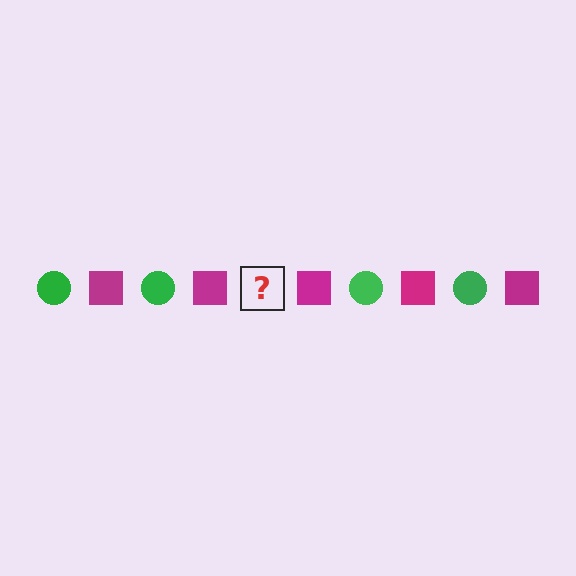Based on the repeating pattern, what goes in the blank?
The blank should be a green circle.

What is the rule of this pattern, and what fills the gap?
The rule is that the pattern alternates between green circle and magenta square. The gap should be filled with a green circle.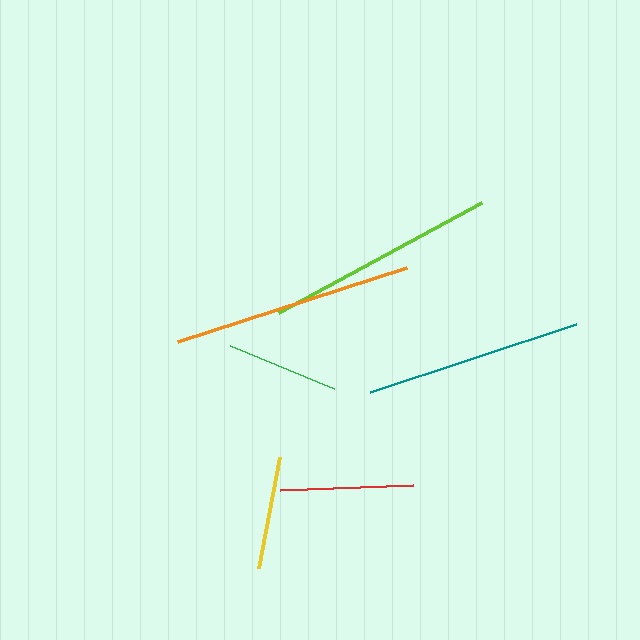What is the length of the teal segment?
The teal segment is approximately 217 pixels long.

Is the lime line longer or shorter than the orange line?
The orange line is longer than the lime line.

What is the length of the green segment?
The green segment is approximately 113 pixels long.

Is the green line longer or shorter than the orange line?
The orange line is longer than the green line.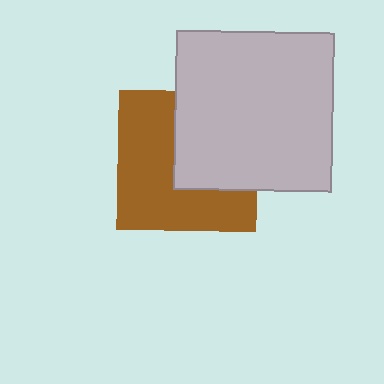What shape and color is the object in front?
The object in front is a light gray square.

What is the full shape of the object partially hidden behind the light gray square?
The partially hidden object is a brown square.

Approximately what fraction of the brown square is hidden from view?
Roughly 42% of the brown square is hidden behind the light gray square.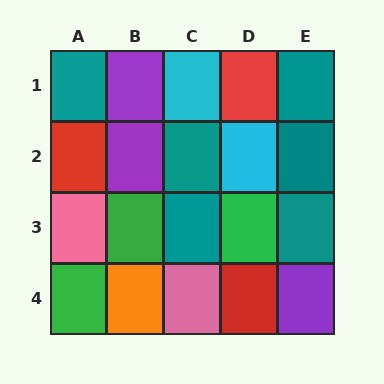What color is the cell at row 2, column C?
Teal.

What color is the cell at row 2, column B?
Purple.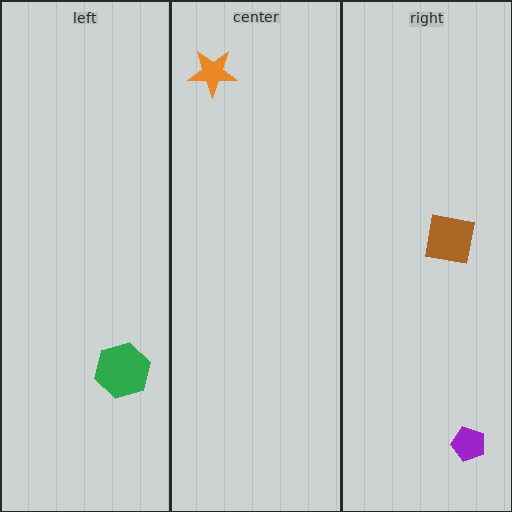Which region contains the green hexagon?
The left region.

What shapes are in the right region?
The brown square, the purple pentagon.